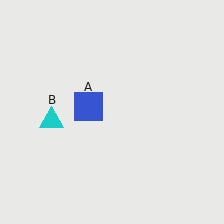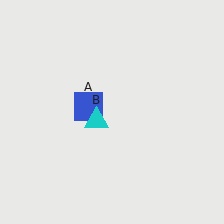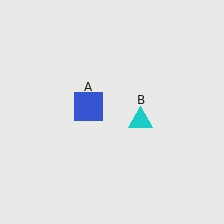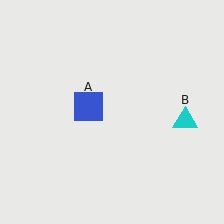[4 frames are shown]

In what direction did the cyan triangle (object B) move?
The cyan triangle (object B) moved right.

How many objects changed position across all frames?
1 object changed position: cyan triangle (object B).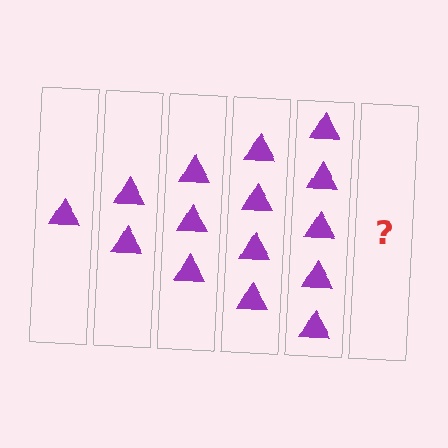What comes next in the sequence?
The next element should be 6 triangles.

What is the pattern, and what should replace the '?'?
The pattern is that each step adds one more triangle. The '?' should be 6 triangles.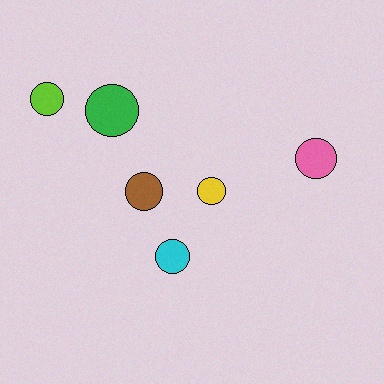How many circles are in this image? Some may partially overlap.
There are 6 circles.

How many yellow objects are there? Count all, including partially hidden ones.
There is 1 yellow object.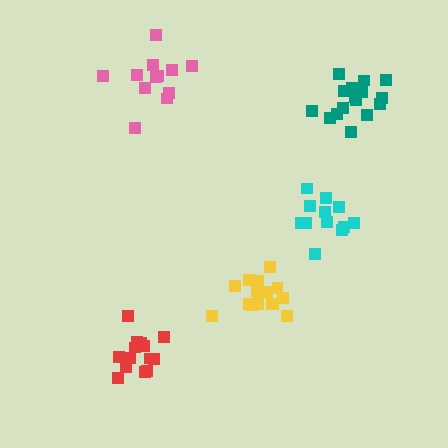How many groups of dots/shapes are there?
There are 5 groups.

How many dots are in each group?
Group 1: 16 dots, Group 2: 12 dots, Group 3: 15 dots, Group 4: 16 dots, Group 5: 12 dots (71 total).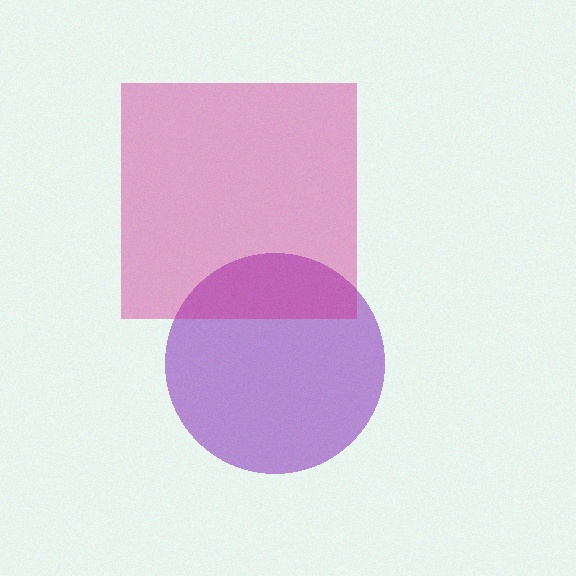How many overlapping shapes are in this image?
There are 2 overlapping shapes in the image.